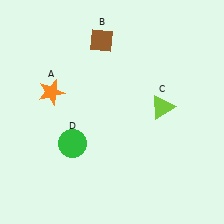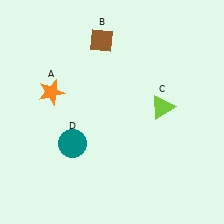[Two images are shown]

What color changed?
The circle (D) changed from green in Image 1 to teal in Image 2.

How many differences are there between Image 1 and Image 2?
There is 1 difference between the two images.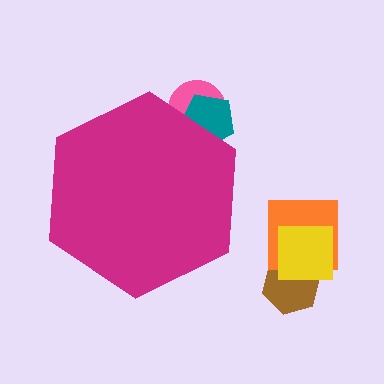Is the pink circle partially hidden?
Yes, the pink circle is partially hidden behind the magenta hexagon.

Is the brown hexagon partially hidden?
No, the brown hexagon is fully visible.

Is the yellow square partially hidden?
No, the yellow square is fully visible.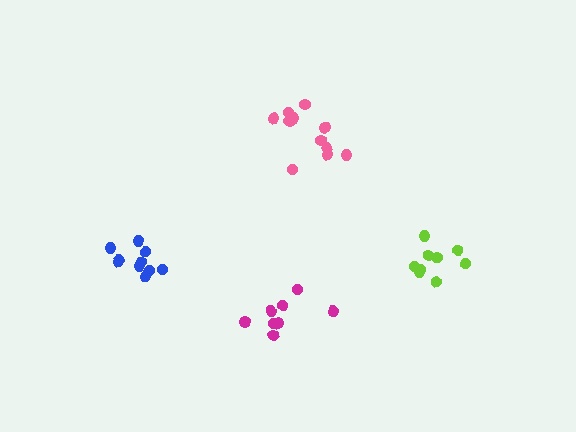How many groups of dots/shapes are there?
There are 4 groups.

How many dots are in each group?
Group 1: 11 dots, Group 2: 10 dots, Group 3: 8 dots, Group 4: 9 dots (38 total).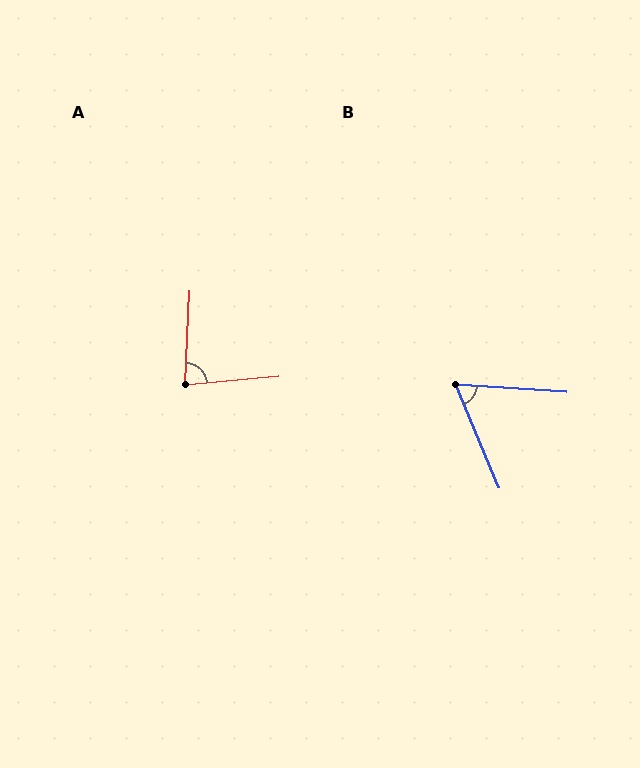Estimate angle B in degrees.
Approximately 64 degrees.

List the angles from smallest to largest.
B (64°), A (82°).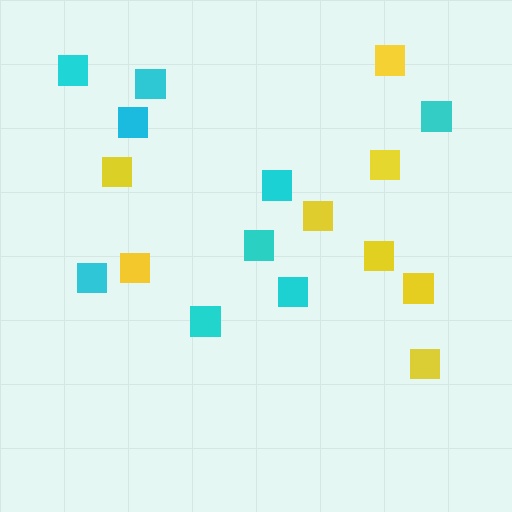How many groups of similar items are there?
There are 2 groups: one group of cyan squares (9) and one group of yellow squares (8).